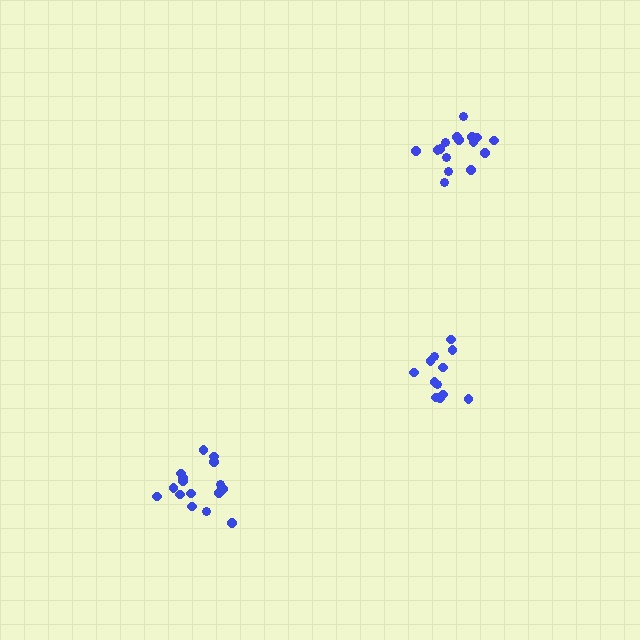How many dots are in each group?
Group 1: 16 dots, Group 2: 12 dots, Group 3: 16 dots (44 total).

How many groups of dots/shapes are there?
There are 3 groups.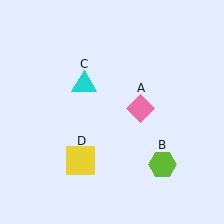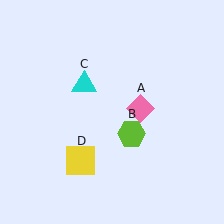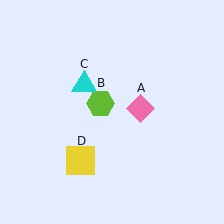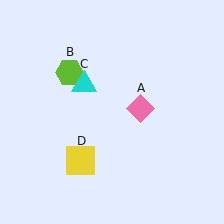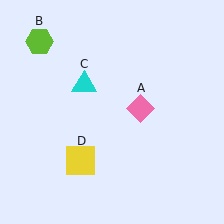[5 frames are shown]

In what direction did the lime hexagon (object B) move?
The lime hexagon (object B) moved up and to the left.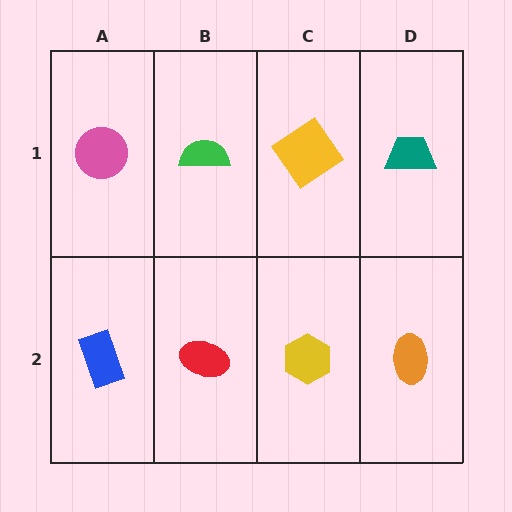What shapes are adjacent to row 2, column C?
A yellow diamond (row 1, column C), a red ellipse (row 2, column B), an orange ellipse (row 2, column D).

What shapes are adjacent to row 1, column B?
A red ellipse (row 2, column B), a pink circle (row 1, column A), a yellow diamond (row 1, column C).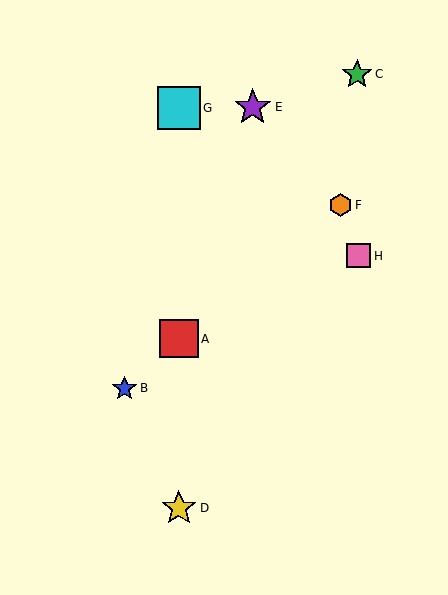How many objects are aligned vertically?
3 objects (A, D, G) are aligned vertically.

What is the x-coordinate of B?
Object B is at x≈125.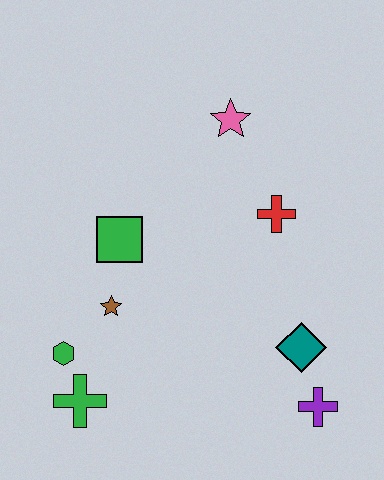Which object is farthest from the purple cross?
The pink star is farthest from the purple cross.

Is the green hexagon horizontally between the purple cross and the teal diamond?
No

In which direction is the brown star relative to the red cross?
The brown star is to the left of the red cross.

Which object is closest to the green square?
The brown star is closest to the green square.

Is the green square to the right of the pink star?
No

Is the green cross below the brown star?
Yes